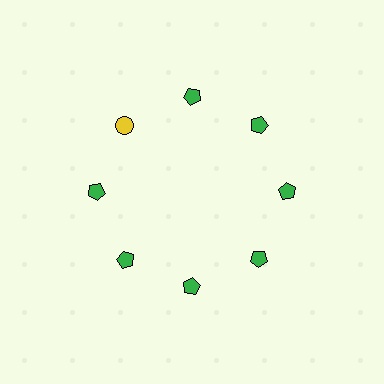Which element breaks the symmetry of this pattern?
The yellow circle at roughly the 10 o'clock position breaks the symmetry. All other shapes are green pentagons.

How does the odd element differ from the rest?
It differs in both color (yellow instead of green) and shape (circle instead of pentagon).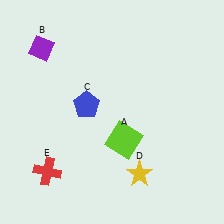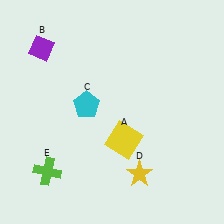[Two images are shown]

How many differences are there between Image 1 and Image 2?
There are 3 differences between the two images.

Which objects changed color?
A changed from lime to yellow. C changed from blue to cyan. E changed from red to lime.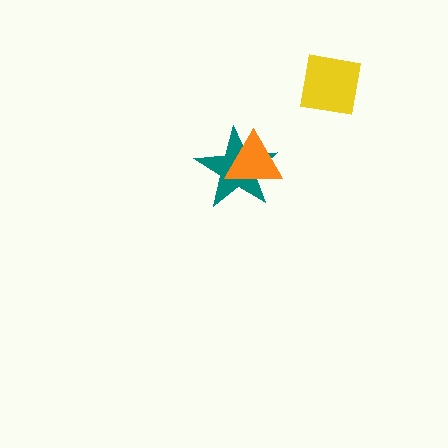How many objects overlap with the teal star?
1 object overlaps with the teal star.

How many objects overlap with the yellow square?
0 objects overlap with the yellow square.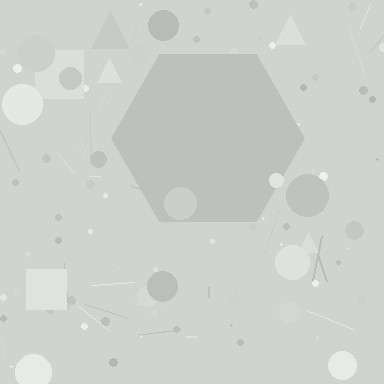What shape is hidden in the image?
A hexagon is hidden in the image.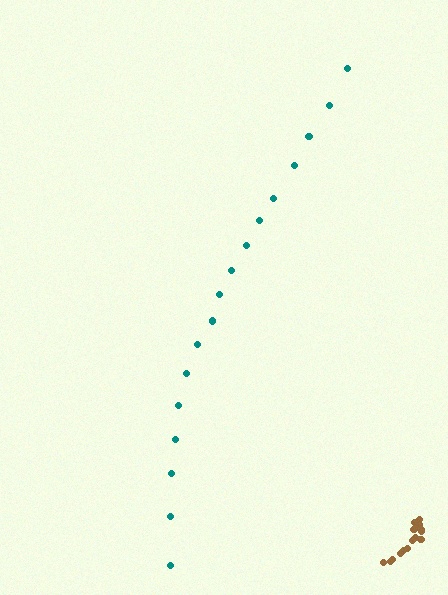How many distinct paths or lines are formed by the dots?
There are 2 distinct paths.